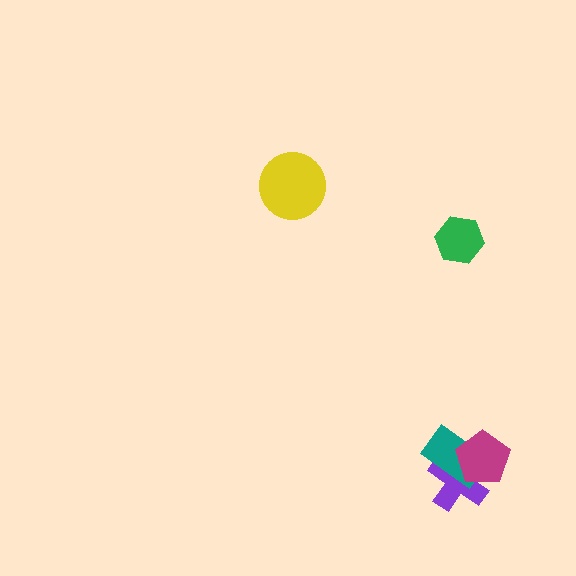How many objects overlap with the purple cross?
2 objects overlap with the purple cross.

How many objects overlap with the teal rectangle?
2 objects overlap with the teal rectangle.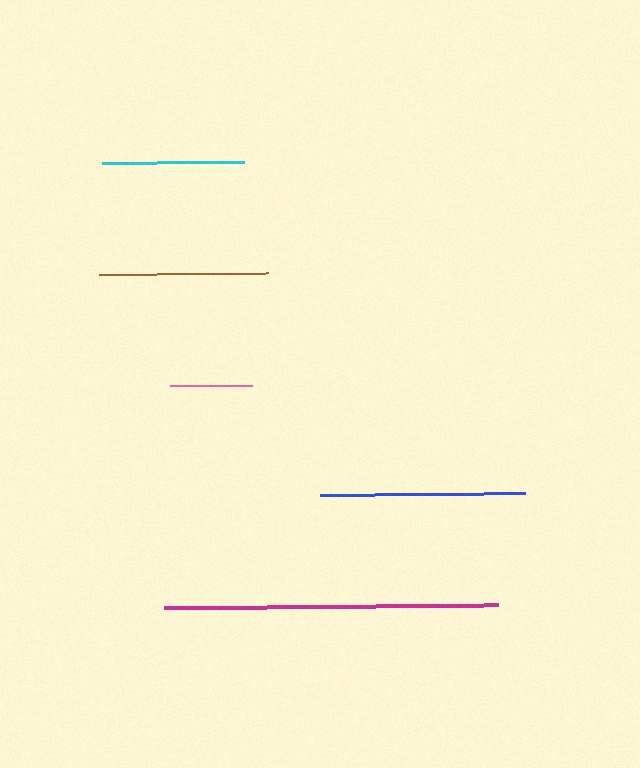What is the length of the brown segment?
The brown segment is approximately 169 pixels long.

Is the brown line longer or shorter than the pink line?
The brown line is longer than the pink line.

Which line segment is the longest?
The magenta line is the longest at approximately 335 pixels.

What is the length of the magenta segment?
The magenta segment is approximately 335 pixels long.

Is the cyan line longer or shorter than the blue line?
The blue line is longer than the cyan line.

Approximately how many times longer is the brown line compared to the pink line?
The brown line is approximately 2.0 times the length of the pink line.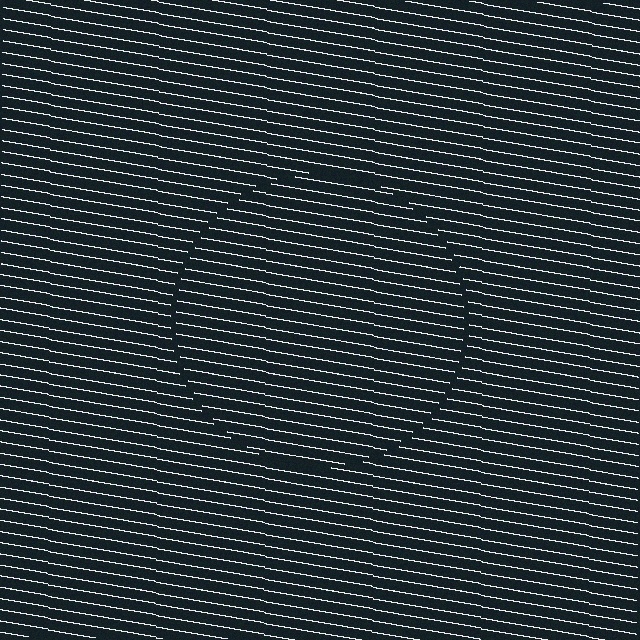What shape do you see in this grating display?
An illusory circle. The interior of the shape contains the same grating, shifted by half a period — the contour is defined by the phase discontinuity where line-ends from the inner and outer gratings abut.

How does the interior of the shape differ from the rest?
The interior of the shape contains the same grating, shifted by half a period — the contour is defined by the phase discontinuity where line-ends from the inner and outer gratings abut.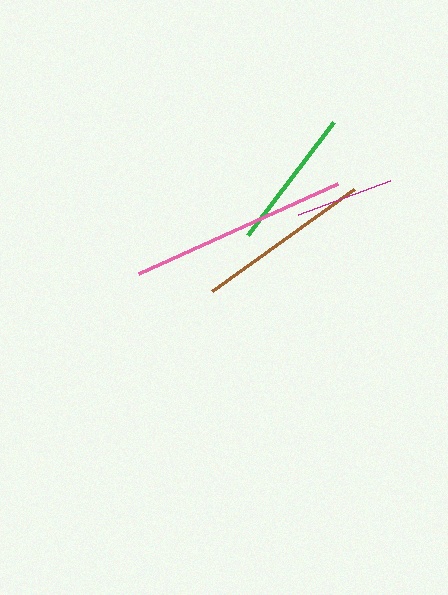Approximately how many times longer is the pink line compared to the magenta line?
The pink line is approximately 2.2 times the length of the magenta line.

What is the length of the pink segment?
The pink segment is approximately 219 pixels long.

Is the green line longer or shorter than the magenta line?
The green line is longer than the magenta line.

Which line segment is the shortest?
The magenta line is the shortest at approximately 98 pixels.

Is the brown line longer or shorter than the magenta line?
The brown line is longer than the magenta line.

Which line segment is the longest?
The pink line is the longest at approximately 219 pixels.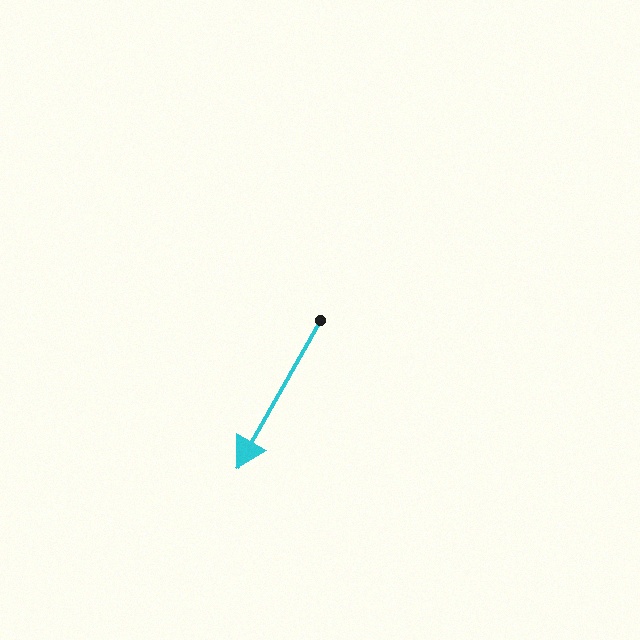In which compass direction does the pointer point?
Southwest.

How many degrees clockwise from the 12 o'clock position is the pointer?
Approximately 209 degrees.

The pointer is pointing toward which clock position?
Roughly 7 o'clock.